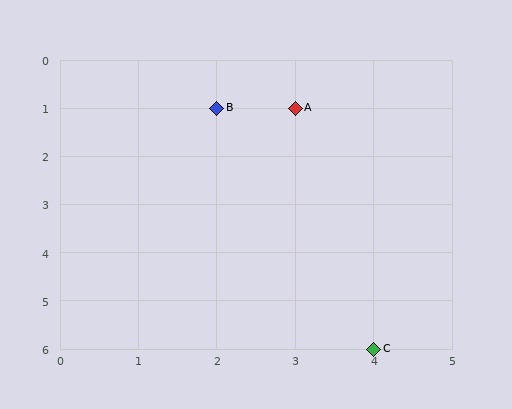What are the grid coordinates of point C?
Point C is at grid coordinates (4, 6).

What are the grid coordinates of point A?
Point A is at grid coordinates (3, 1).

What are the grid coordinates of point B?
Point B is at grid coordinates (2, 1).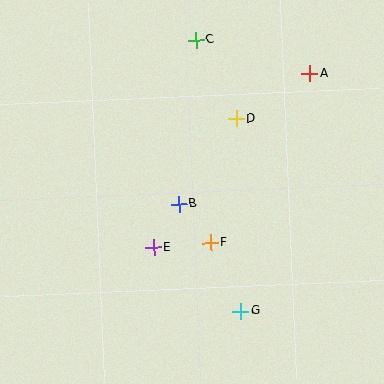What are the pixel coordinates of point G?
Point G is at (241, 311).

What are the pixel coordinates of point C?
Point C is at (196, 40).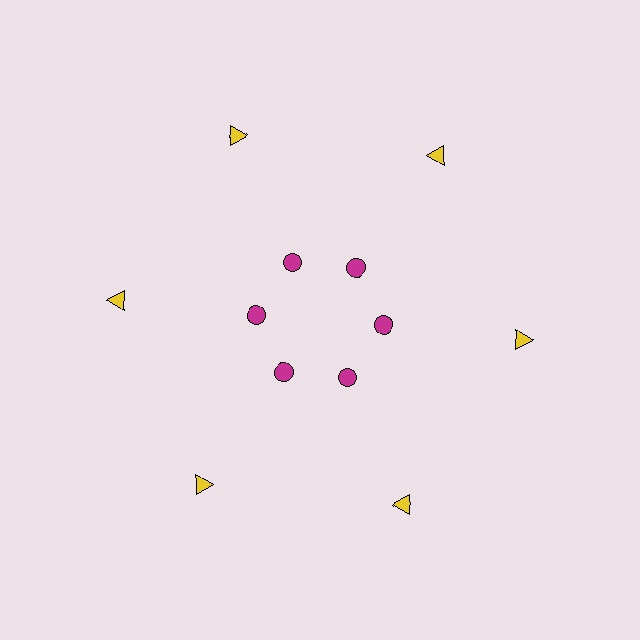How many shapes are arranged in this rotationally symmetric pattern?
There are 12 shapes, arranged in 6 groups of 2.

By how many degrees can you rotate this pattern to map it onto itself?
The pattern maps onto itself every 60 degrees of rotation.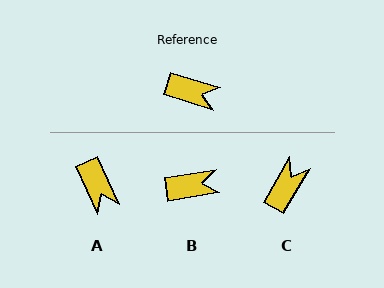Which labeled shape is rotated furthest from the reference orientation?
C, about 77 degrees away.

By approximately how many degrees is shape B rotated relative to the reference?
Approximately 26 degrees counter-clockwise.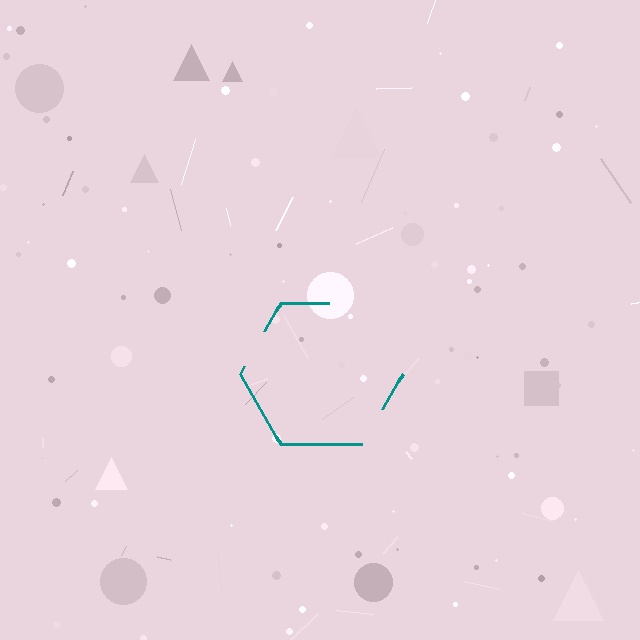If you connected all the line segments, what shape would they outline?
They would outline a hexagon.